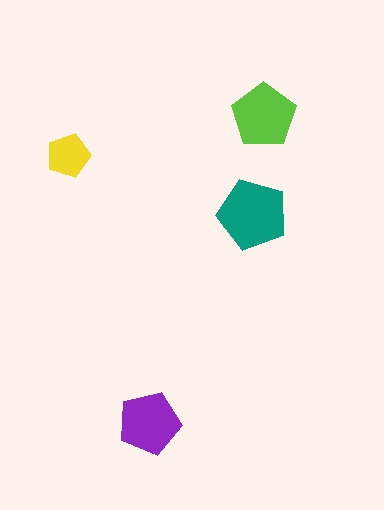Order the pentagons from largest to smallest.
the teal one, the lime one, the purple one, the yellow one.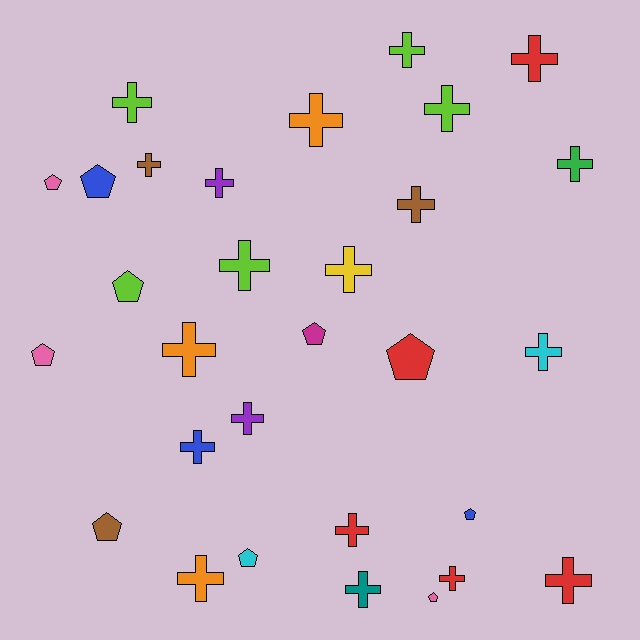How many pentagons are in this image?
There are 10 pentagons.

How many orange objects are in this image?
There are 3 orange objects.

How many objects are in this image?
There are 30 objects.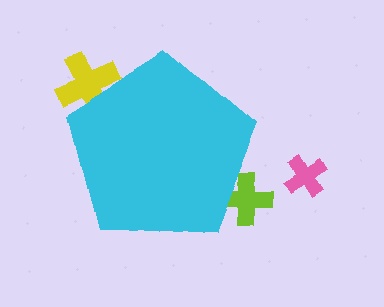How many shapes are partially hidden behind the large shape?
2 shapes are partially hidden.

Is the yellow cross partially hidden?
Yes, the yellow cross is partially hidden behind the cyan pentagon.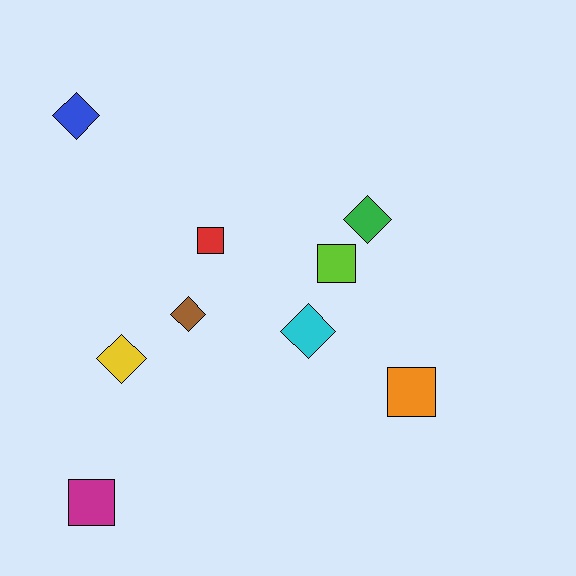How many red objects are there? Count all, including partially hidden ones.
There is 1 red object.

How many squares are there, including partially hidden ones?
There are 4 squares.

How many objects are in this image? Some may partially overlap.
There are 9 objects.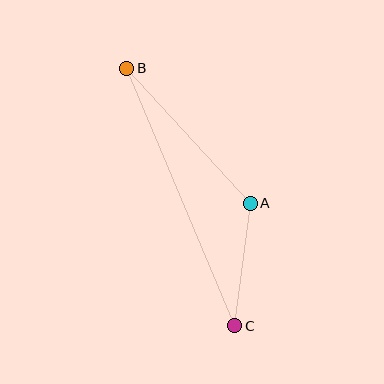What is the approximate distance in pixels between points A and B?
The distance between A and B is approximately 183 pixels.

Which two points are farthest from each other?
Points B and C are farthest from each other.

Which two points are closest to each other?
Points A and C are closest to each other.